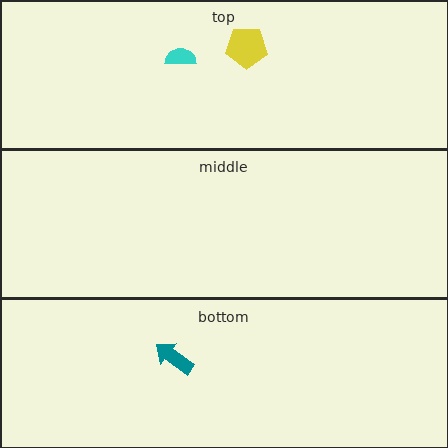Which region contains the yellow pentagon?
The top region.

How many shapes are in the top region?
2.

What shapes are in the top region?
The cyan semicircle, the yellow pentagon.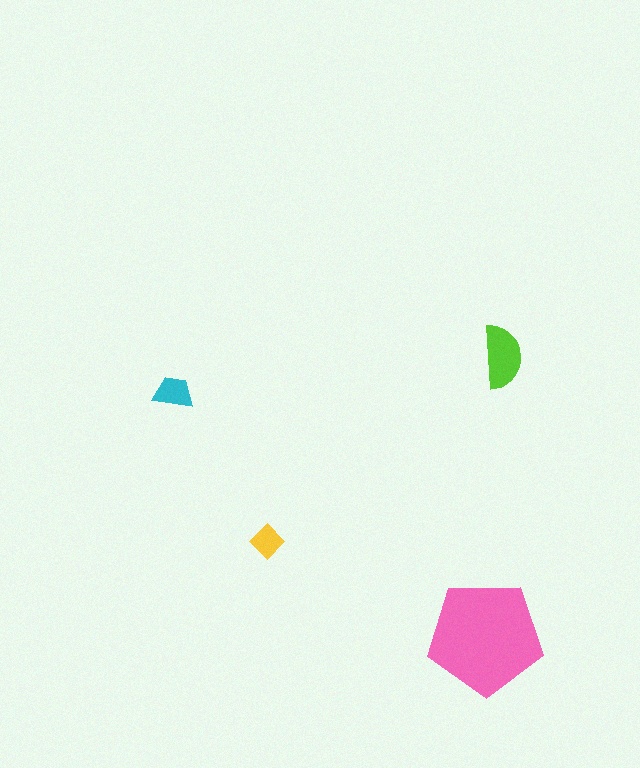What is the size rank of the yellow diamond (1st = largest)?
4th.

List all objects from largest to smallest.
The pink pentagon, the lime semicircle, the cyan trapezoid, the yellow diamond.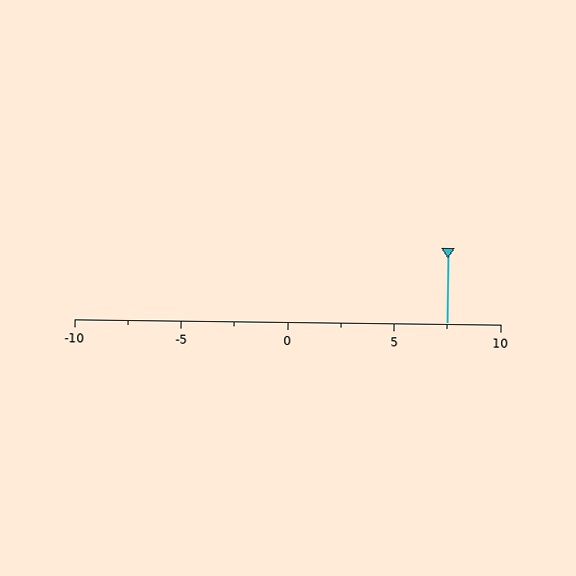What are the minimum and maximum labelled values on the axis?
The axis runs from -10 to 10.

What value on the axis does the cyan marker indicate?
The marker indicates approximately 7.5.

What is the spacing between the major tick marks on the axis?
The major ticks are spaced 5 apart.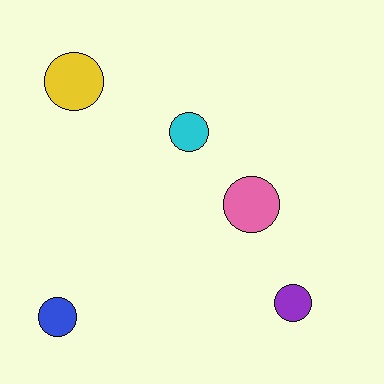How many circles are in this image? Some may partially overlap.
There are 5 circles.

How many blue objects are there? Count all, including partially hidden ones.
There is 1 blue object.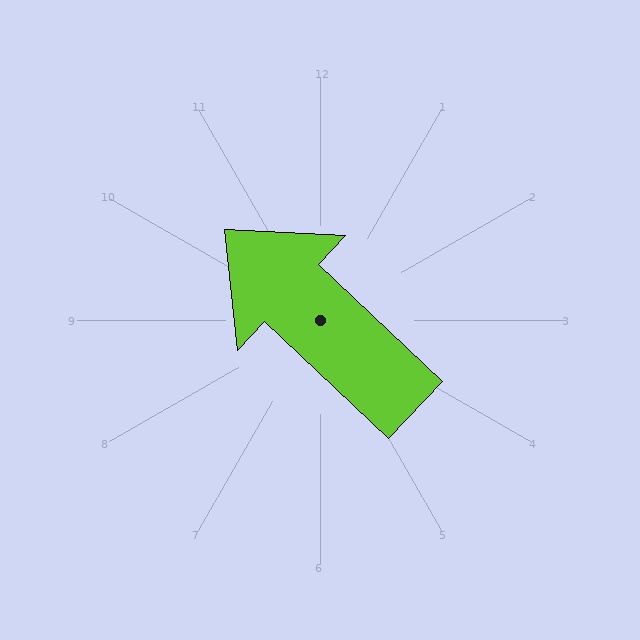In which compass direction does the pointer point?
Northwest.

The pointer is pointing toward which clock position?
Roughly 10 o'clock.